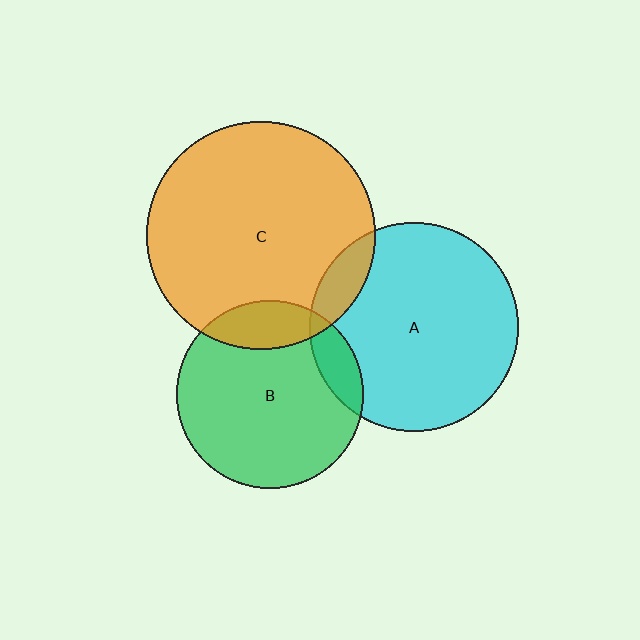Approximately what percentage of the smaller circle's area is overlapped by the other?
Approximately 10%.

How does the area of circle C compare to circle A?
Approximately 1.2 times.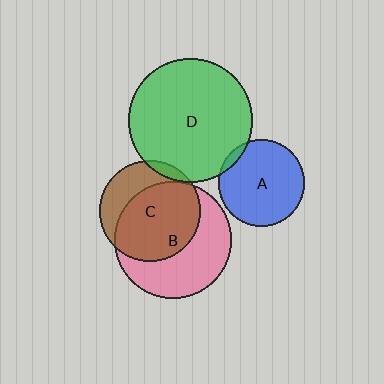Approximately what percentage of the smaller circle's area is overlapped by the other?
Approximately 5%.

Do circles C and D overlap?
Yes.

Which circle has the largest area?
Circle D (green).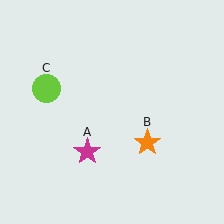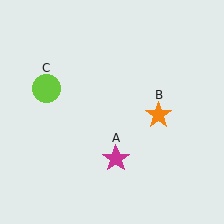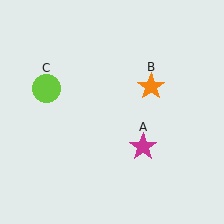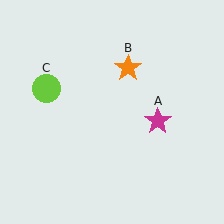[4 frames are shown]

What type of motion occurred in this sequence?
The magenta star (object A), orange star (object B) rotated counterclockwise around the center of the scene.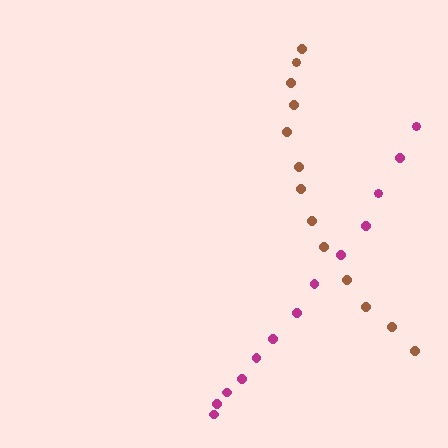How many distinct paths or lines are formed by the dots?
There are 2 distinct paths.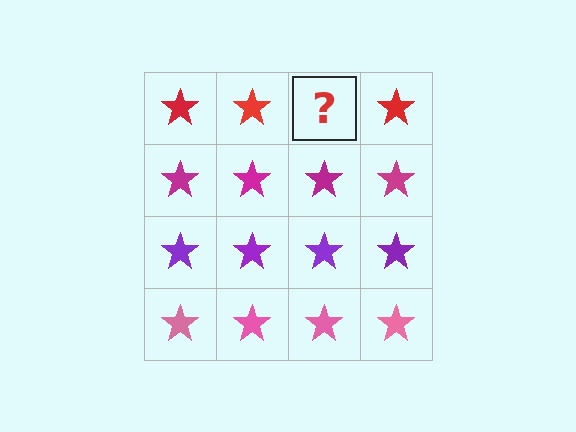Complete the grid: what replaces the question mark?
The question mark should be replaced with a red star.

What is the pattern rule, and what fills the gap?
The rule is that each row has a consistent color. The gap should be filled with a red star.